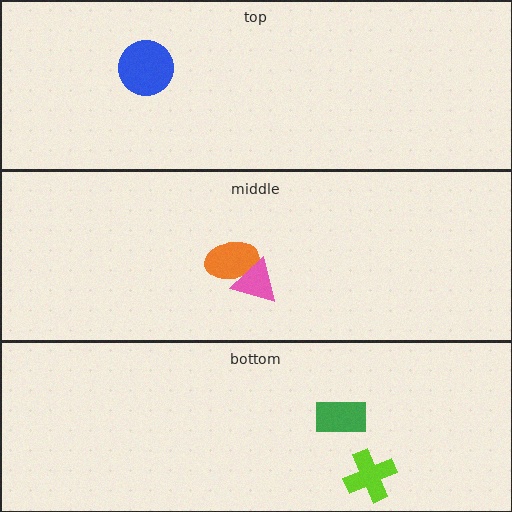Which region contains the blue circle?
The top region.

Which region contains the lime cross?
The bottom region.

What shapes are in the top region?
The blue circle.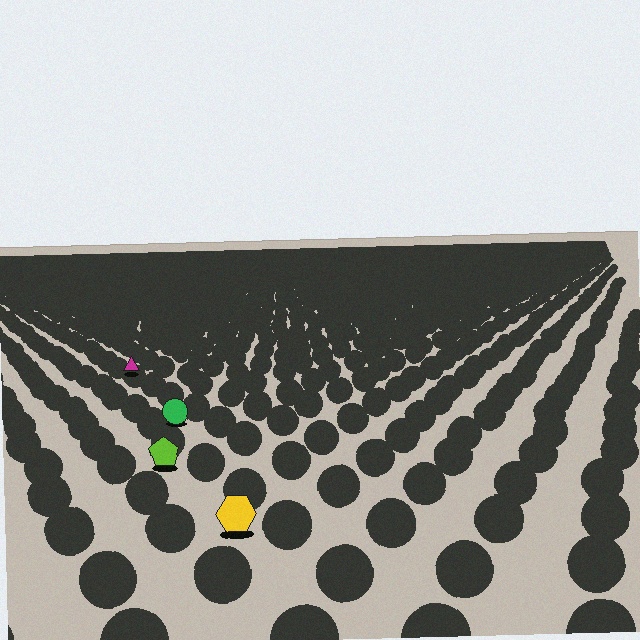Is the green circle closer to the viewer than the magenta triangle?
Yes. The green circle is closer — you can tell from the texture gradient: the ground texture is coarser near it.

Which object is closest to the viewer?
The yellow hexagon is closest. The texture marks near it are larger and more spread out.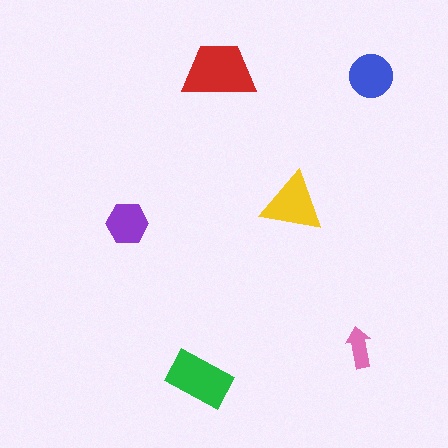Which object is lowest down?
The green rectangle is bottommost.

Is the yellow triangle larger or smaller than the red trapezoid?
Smaller.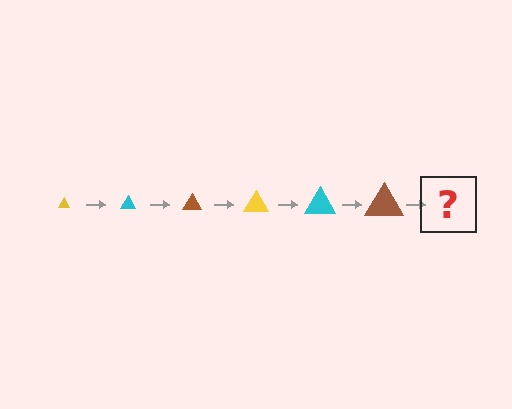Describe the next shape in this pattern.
It should be a yellow triangle, larger than the previous one.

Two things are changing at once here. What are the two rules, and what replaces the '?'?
The two rules are that the triangle grows larger each step and the color cycles through yellow, cyan, and brown. The '?' should be a yellow triangle, larger than the previous one.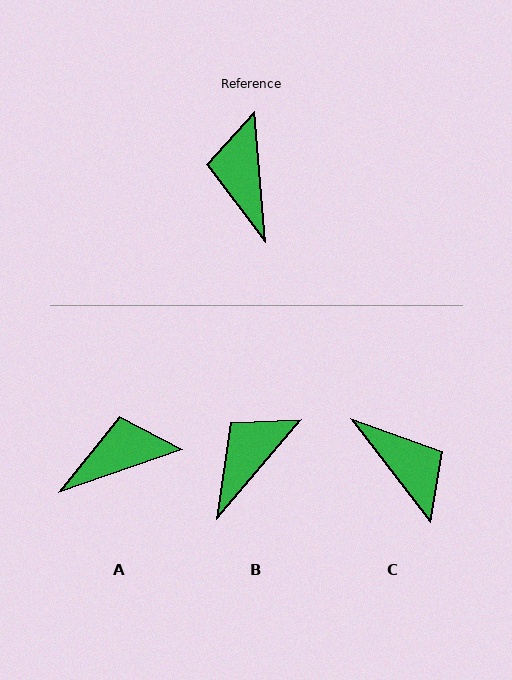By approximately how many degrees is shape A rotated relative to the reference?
Approximately 76 degrees clockwise.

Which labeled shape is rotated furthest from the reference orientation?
C, about 147 degrees away.